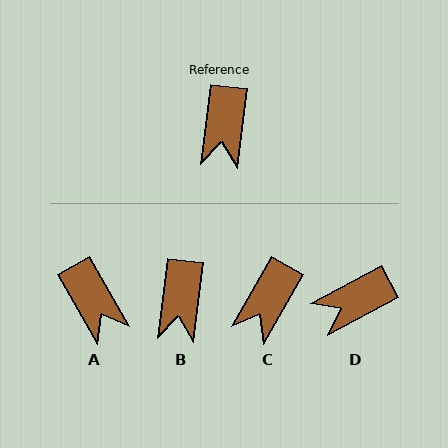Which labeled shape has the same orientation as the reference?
B.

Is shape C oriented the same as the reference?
No, it is off by about 22 degrees.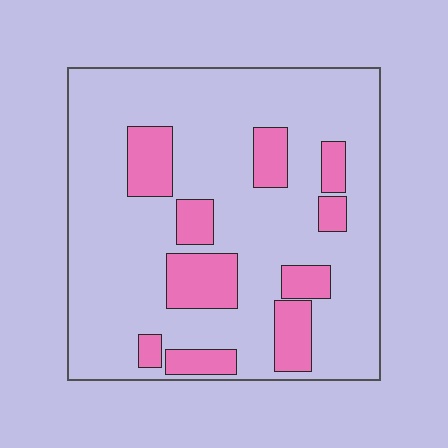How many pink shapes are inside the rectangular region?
10.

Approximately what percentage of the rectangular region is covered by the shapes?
Approximately 20%.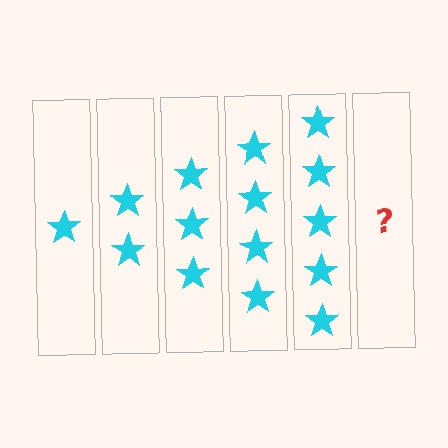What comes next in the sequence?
The next element should be 6 stars.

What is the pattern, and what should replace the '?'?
The pattern is that each step adds one more star. The '?' should be 6 stars.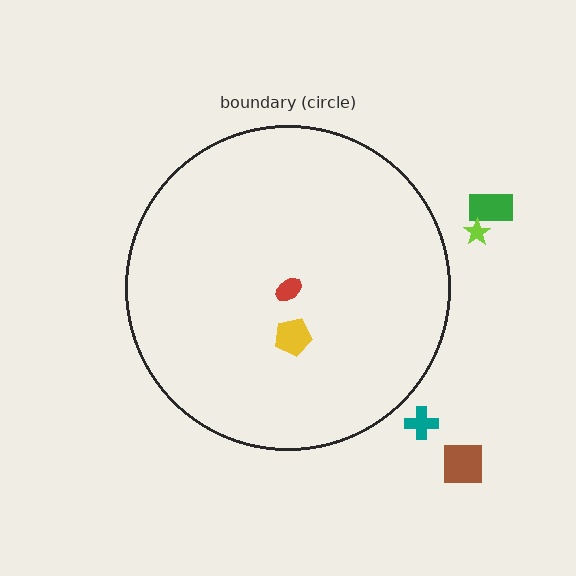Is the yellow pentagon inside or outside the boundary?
Inside.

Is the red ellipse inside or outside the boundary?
Inside.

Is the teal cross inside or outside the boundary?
Outside.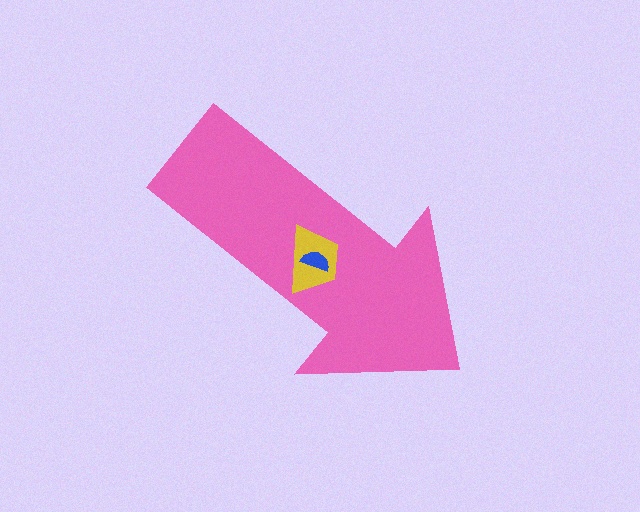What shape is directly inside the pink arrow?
The yellow trapezoid.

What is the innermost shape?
The blue semicircle.